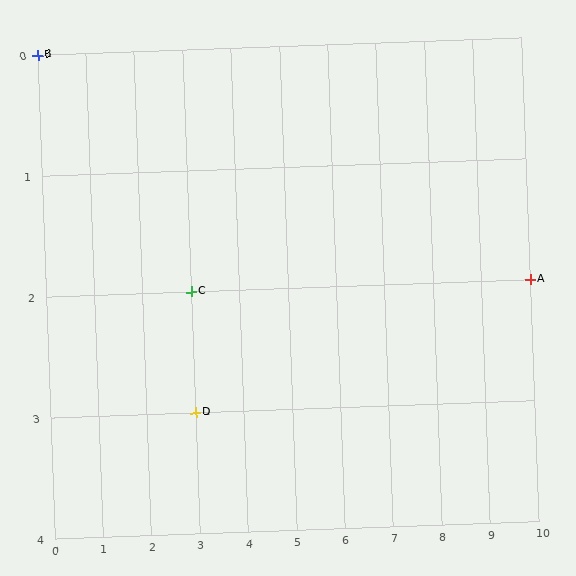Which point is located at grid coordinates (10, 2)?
Point A is at (10, 2).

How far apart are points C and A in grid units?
Points C and A are 7 columns apart.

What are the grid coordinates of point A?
Point A is at grid coordinates (10, 2).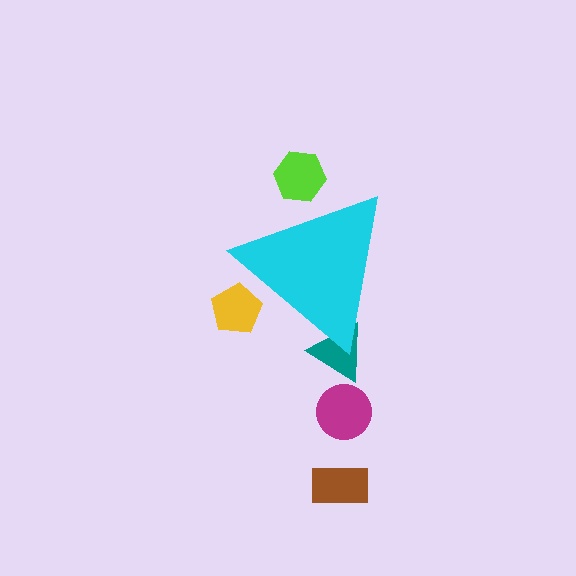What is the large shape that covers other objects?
A cyan triangle.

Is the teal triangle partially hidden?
Yes, the teal triangle is partially hidden behind the cyan triangle.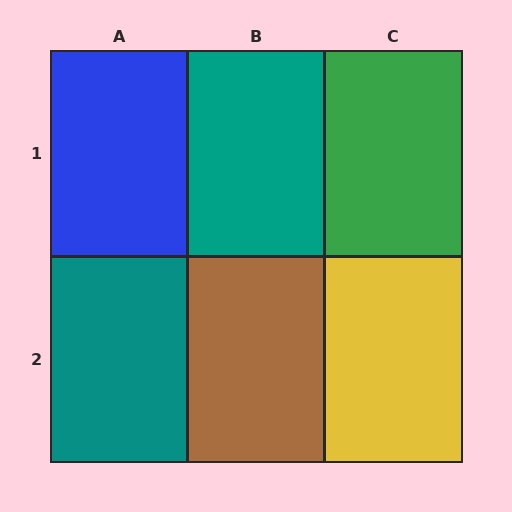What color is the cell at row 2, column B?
Brown.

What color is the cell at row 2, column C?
Yellow.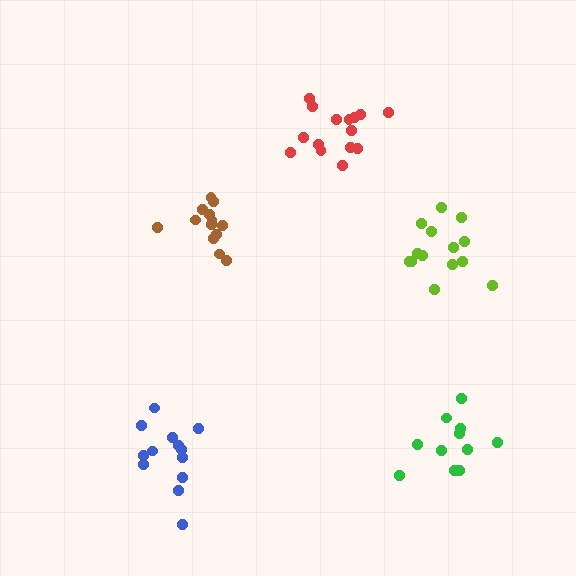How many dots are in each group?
Group 1: 13 dots, Group 2: 15 dots, Group 3: 13 dots, Group 4: 14 dots, Group 5: 11 dots (66 total).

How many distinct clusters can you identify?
There are 5 distinct clusters.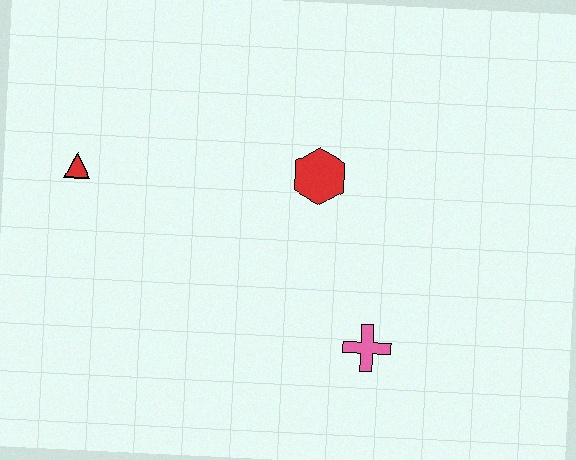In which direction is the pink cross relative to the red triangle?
The pink cross is to the right of the red triangle.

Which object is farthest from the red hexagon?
The red triangle is farthest from the red hexagon.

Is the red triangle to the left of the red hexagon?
Yes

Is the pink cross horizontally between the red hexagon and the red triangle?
No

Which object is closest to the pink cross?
The red hexagon is closest to the pink cross.